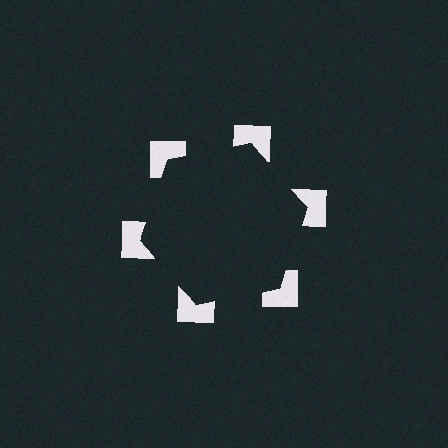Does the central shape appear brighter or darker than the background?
It typically appears slightly darker than the background, even though no actual brightness change is drawn.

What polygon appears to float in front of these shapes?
An illusory hexagon — its edges are inferred from the aligned wedge cuts in the notched squares, not physically drawn.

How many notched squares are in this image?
There are 6 — one at each vertex of the illusory hexagon.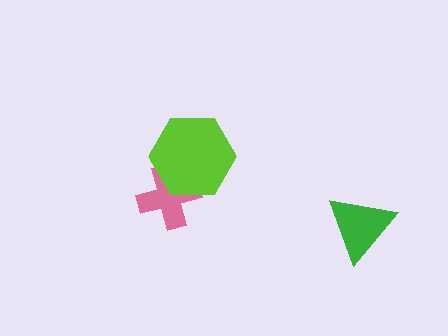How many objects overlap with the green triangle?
0 objects overlap with the green triangle.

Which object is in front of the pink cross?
The lime hexagon is in front of the pink cross.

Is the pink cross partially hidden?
Yes, it is partially covered by another shape.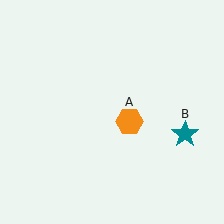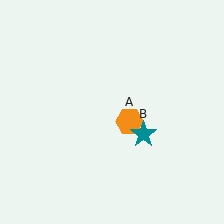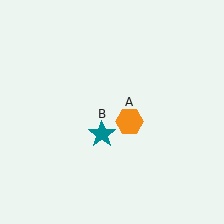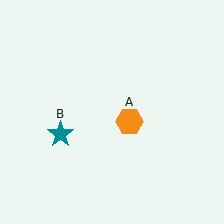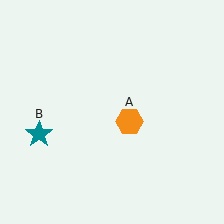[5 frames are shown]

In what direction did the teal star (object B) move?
The teal star (object B) moved left.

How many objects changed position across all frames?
1 object changed position: teal star (object B).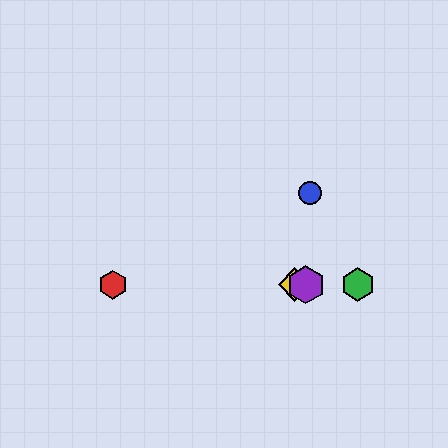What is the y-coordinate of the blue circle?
The blue circle is at y≈193.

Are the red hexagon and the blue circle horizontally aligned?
No, the red hexagon is at y≈285 and the blue circle is at y≈193.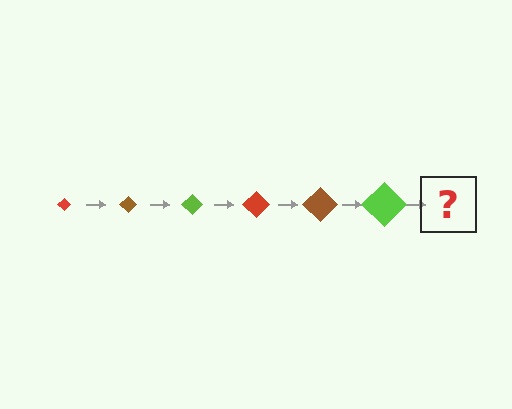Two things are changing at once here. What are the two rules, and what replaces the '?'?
The two rules are that the diamond grows larger each step and the color cycles through red, brown, and lime. The '?' should be a red diamond, larger than the previous one.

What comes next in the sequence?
The next element should be a red diamond, larger than the previous one.